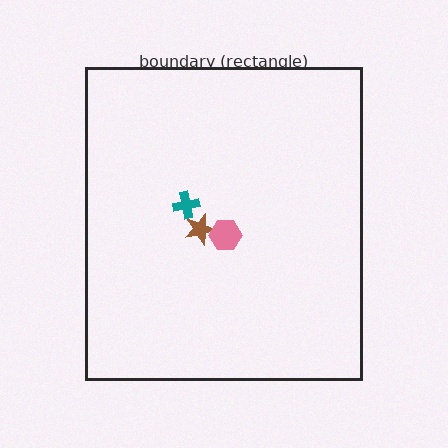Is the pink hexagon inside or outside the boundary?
Inside.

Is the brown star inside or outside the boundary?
Inside.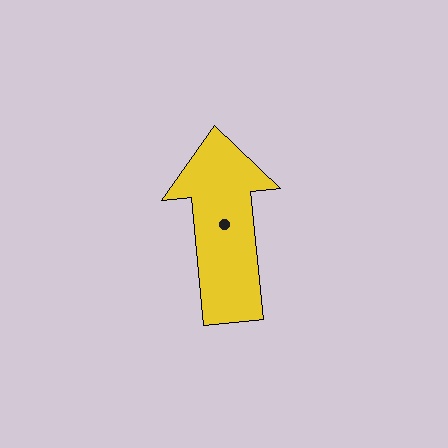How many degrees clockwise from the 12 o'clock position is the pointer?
Approximately 355 degrees.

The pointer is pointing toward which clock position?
Roughly 12 o'clock.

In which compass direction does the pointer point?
North.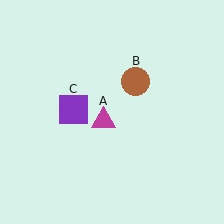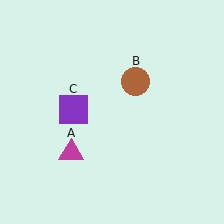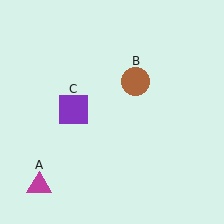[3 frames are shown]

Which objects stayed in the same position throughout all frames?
Brown circle (object B) and purple square (object C) remained stationary.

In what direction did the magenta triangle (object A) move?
The magenta triangle (object A) moved down and to the left.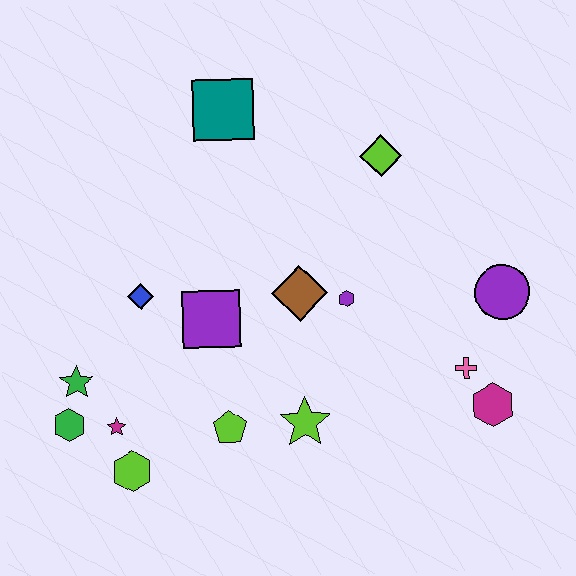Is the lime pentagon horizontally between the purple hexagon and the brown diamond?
No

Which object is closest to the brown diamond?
The purple hexagon is closest to the brown diamond.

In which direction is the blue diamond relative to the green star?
The blue diamond is above the green star.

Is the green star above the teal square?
No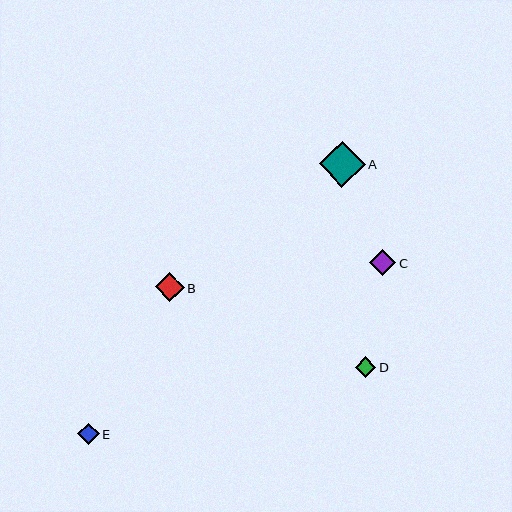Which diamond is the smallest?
Diamond D is the smallest with a size of approximately 21 pixels.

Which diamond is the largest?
Diamond A is the largest with a size of approximately 46 pixels.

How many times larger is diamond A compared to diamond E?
Diamond A is approximately 2.1 times the size of diamond E.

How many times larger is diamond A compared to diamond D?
Diamond A is approximately 2.2 times the size of diamond D.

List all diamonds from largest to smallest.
From largest to smallest: A, B, C, E, D.